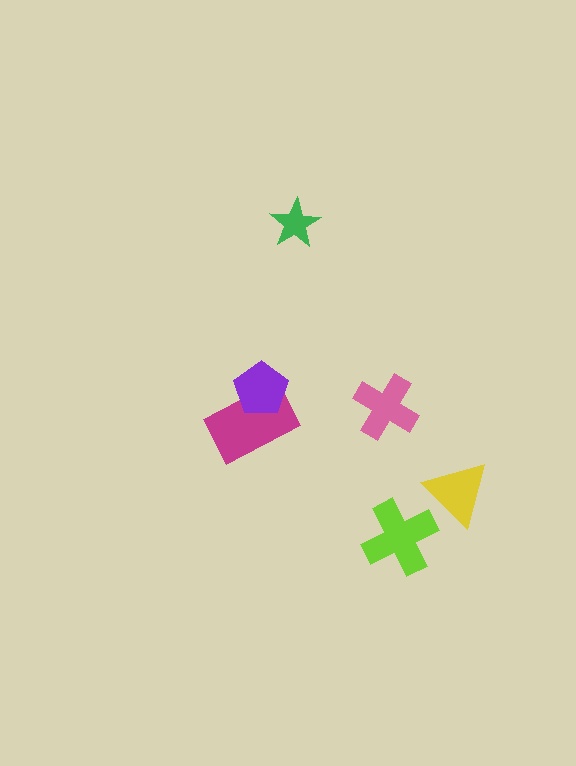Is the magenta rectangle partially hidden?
Yes, it is partially covered by another shape.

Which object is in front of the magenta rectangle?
The purple pentagon is in front of the magenta rectangle.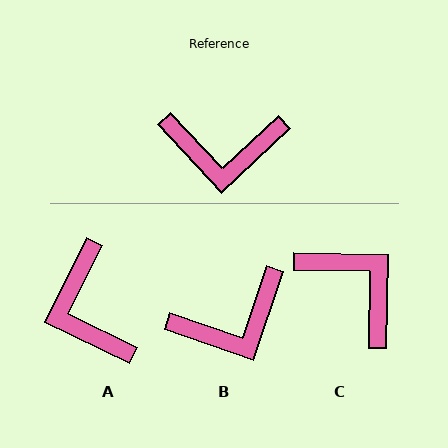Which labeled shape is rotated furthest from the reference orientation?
C, about 136 degrees away.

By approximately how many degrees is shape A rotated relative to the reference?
Approximately 69 degrees clockwise.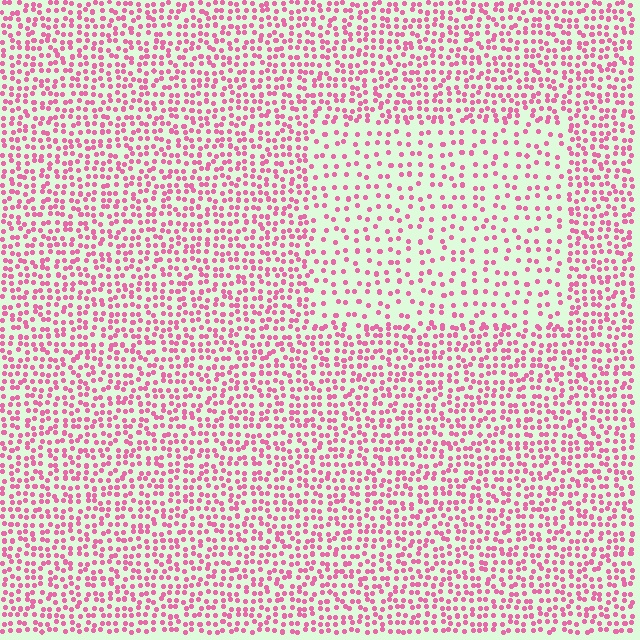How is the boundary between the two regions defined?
The boundary is defined by a change in element density (approximately 2.0x ratio). All elements are the same color, size, and shape.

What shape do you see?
I see a rectangle.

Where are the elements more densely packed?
The elements are more densely packed outside the rectangle boundary.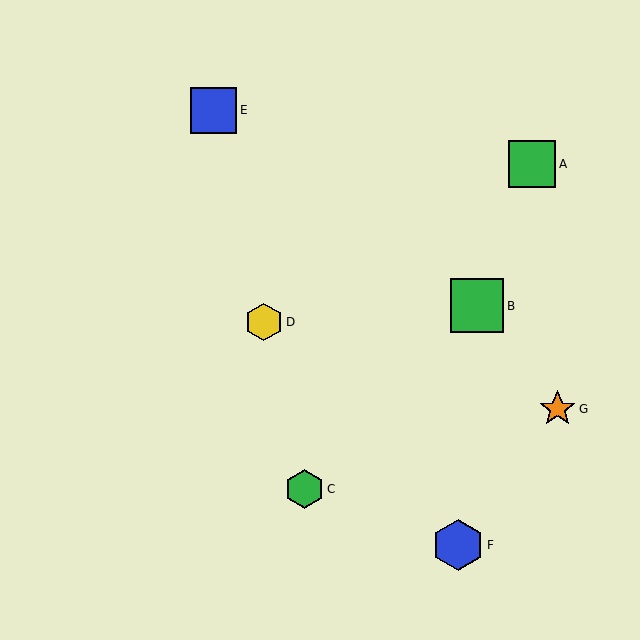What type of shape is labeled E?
Shape E is a blue square.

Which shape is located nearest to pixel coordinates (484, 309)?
The green square (labeled B) at (477, 306) is nearest to that location.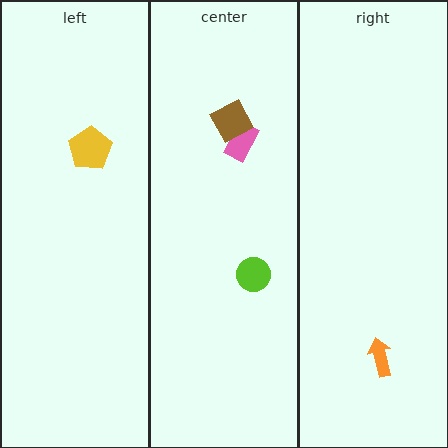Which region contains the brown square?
The center region.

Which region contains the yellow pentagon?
The left region.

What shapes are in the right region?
The orange arrow.